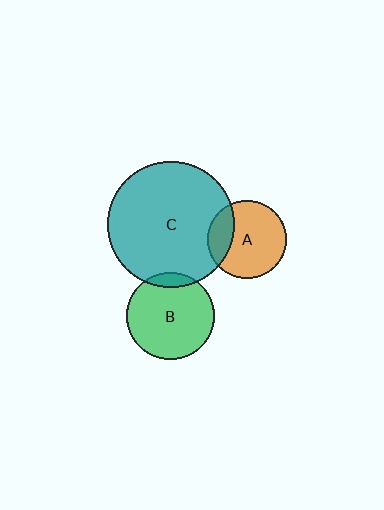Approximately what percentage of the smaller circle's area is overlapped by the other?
Approximately 10%.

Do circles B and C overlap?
Yes.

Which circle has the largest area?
Circle C (teal).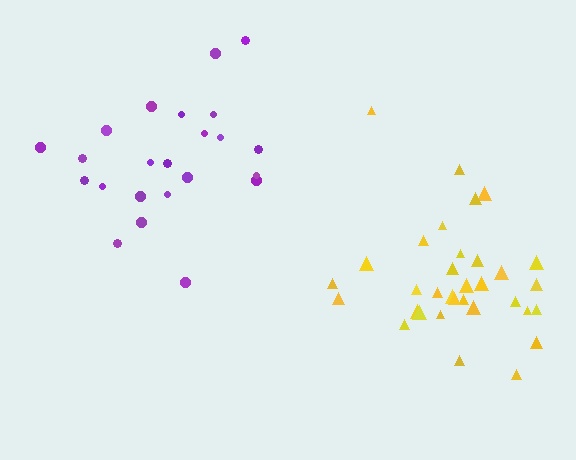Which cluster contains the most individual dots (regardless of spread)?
Yellow (33).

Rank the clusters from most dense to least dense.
yellow, purple.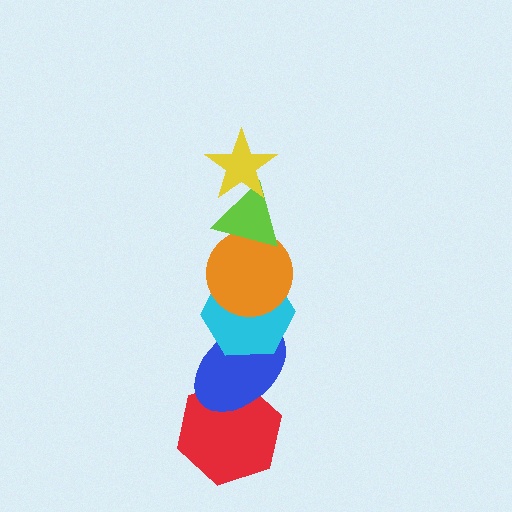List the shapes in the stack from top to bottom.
From top to bottom: the yellow star, the lime triangle, the orange circle, the cyan hexagon, the blue ellipse, the red hexagon.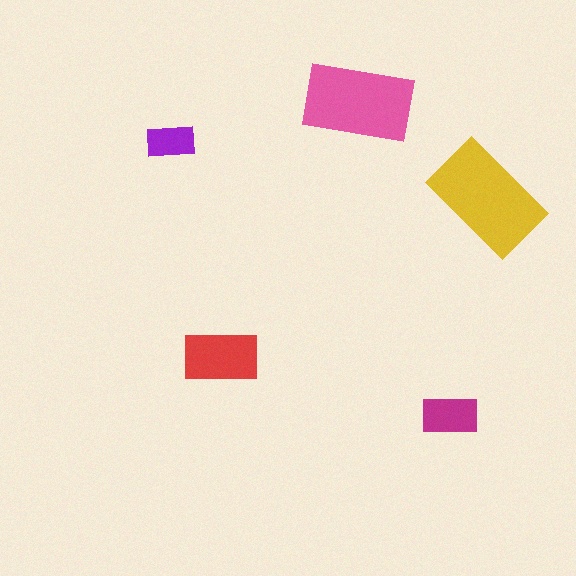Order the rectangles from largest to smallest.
the yellow one, the pink one, the red one, the magenta one, the purple one.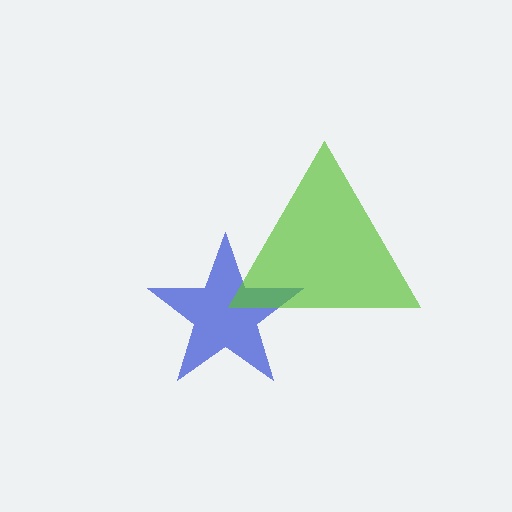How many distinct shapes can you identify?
There are 2 distinct shapes: a blue star, a lime triangle.